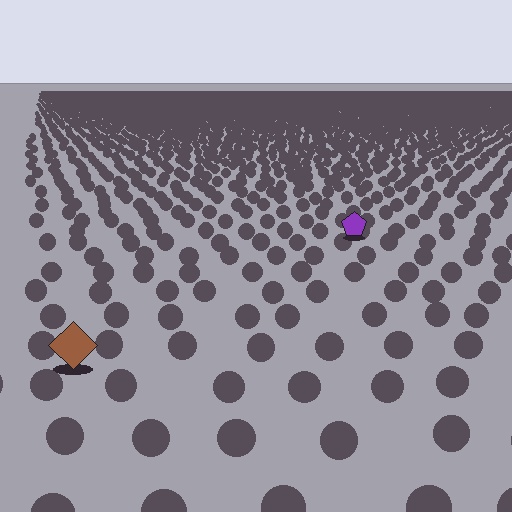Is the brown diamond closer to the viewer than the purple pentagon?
Yes. The brown diamond is closer — you can tell from the texture gradient: the ground texture is coarser near it.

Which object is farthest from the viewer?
The purple pentagon is farthest from the viewer. It appears smaller and the ground texture around it is denser.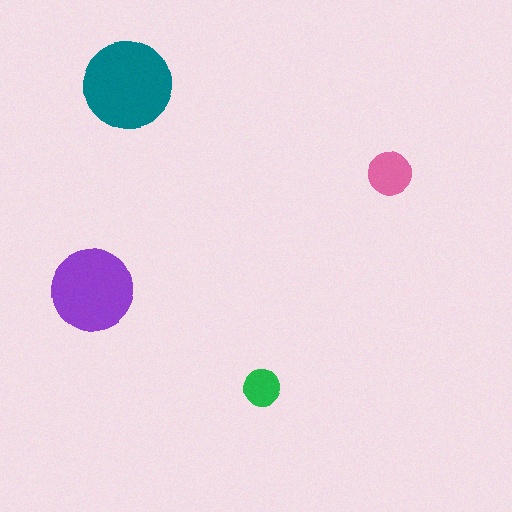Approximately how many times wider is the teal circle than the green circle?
About 2.5 times wider.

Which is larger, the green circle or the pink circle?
The pink one.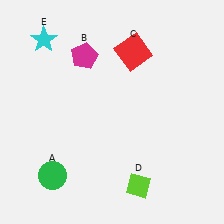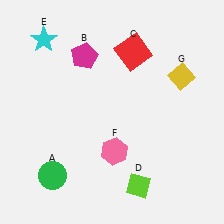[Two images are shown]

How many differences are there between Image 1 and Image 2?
There are 2 differences between the two images.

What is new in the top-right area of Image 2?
A yellow diamond (G) was added in the top-right area of Image 2.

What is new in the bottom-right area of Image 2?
A pink hexagon (F) was added in the bottom-right area of Image 2.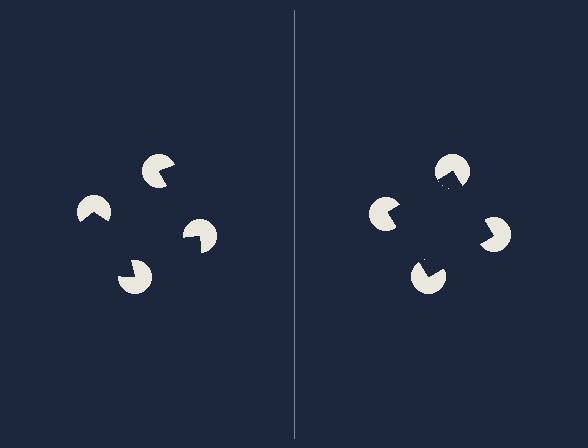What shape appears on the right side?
An illusory square.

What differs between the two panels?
The pac-man discs are positioned identically on both sides; only the wedge orientations differ. On the right they align to a square; on the left they are misaligned.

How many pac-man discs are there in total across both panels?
8 — 4 on each side.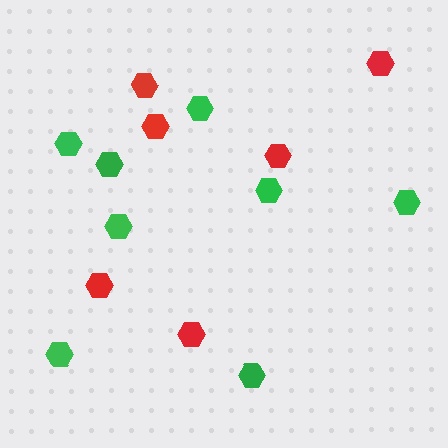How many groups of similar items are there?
There are 2 groups: one group of red hexagons (6) and one group of green hexagons (8).